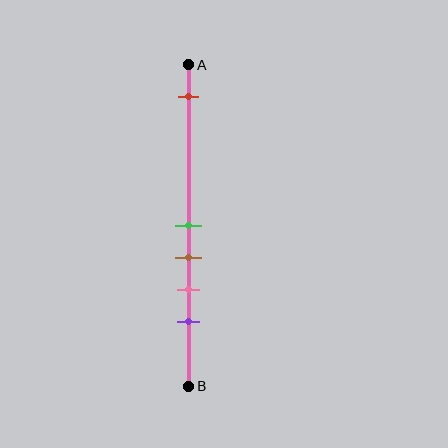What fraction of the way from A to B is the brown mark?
The brown mark is approximately 60% (0.6) of the way from A to B.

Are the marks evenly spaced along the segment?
No, the marks are not evenly spaced.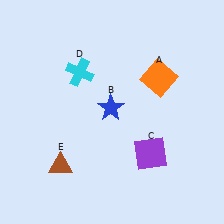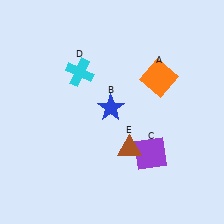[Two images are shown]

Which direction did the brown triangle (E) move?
The brown triangle (E) moved right.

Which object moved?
The brown triangle (E) moved right.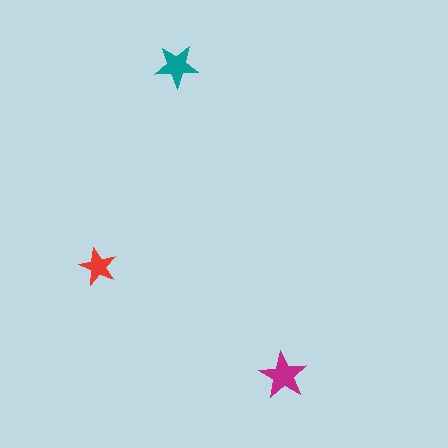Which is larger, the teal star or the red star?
The teal one.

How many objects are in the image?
There are 3 objects in the image.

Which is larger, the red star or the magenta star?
The magenta one.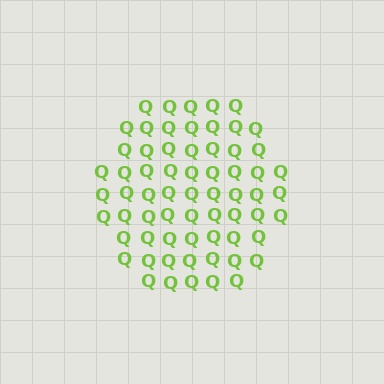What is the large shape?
The large shape is a hexagon.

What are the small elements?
The small elements are letter Q's.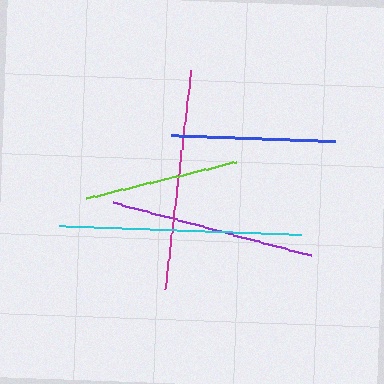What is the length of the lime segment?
The lime segment is approximately 155 pixels long.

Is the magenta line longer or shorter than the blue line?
The magenta line is longer than the blue line.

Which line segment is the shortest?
The lime line is the shortest at approximately 155 pixels.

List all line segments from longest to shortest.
From longest to shortest: cyan, magenta, purple, blue, lime.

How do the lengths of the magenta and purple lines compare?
The magenta and purple lines are approximately the same length.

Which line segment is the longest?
The cyan line is the longest at approximately 242 pixels.